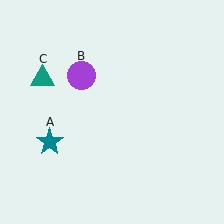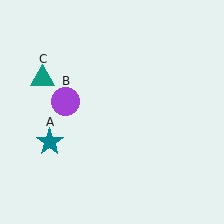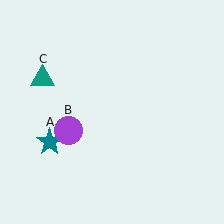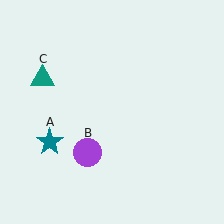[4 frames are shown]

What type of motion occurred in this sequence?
The purple circle (object B) rotated counterclockwise around the center of the scene.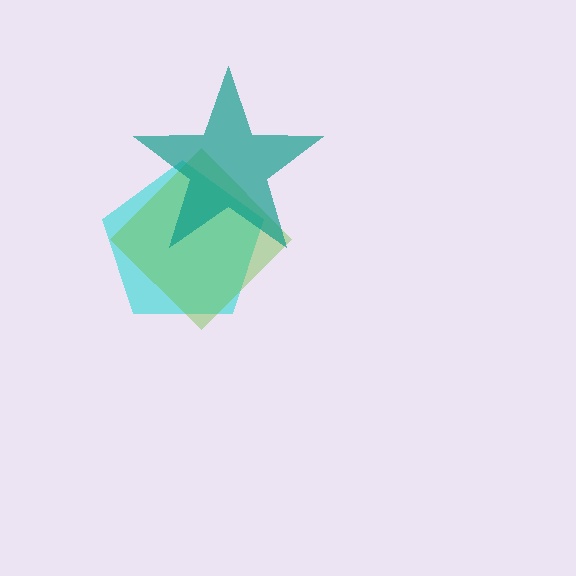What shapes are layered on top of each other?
The layered shapes are: a cyan pentagon, a lime diamond, a teal star.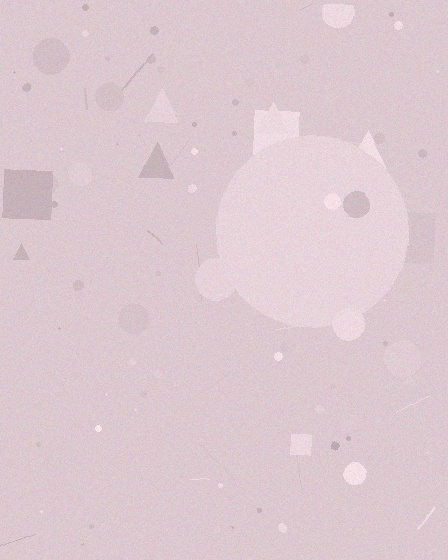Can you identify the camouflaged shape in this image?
The camouflaged shape is a circle.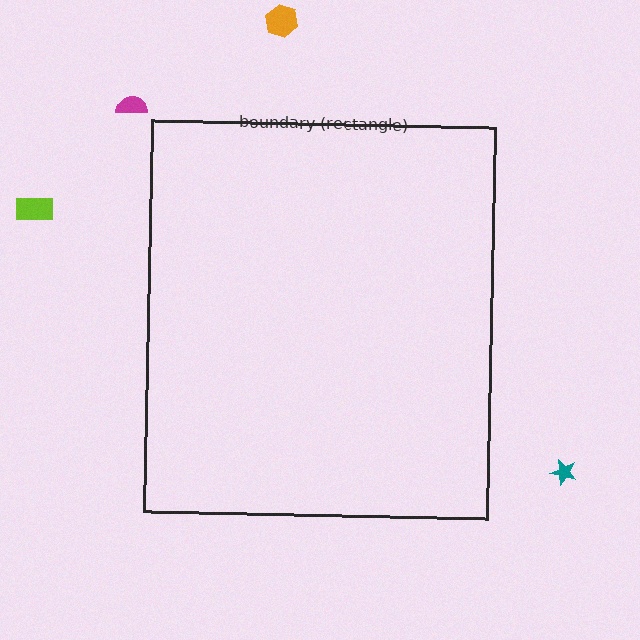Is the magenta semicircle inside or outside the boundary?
Outside.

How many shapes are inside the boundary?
0 inside, 4 outside.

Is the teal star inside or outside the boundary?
Outside.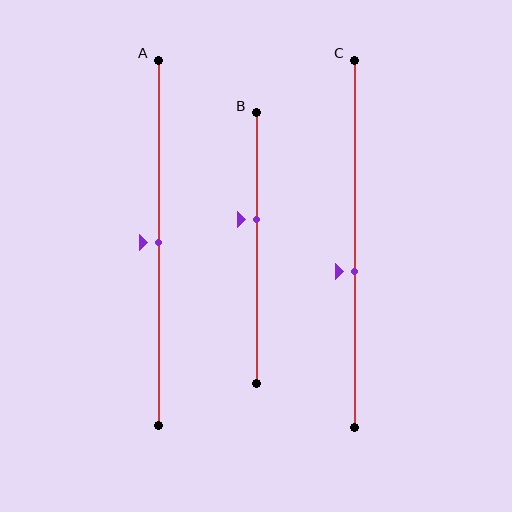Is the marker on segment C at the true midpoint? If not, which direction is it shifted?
No, the marker on segment C is shifted downward by about 8% of the segment length.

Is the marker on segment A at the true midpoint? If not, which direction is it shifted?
Yes, the marker on segment A is at the true midpoint.